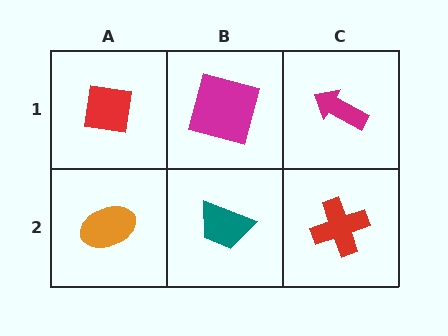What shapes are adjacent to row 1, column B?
A teal trapezoid (row 2, column B), a red square (row 1, column A), a magenta arrow (row 1, column C).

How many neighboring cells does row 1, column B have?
3.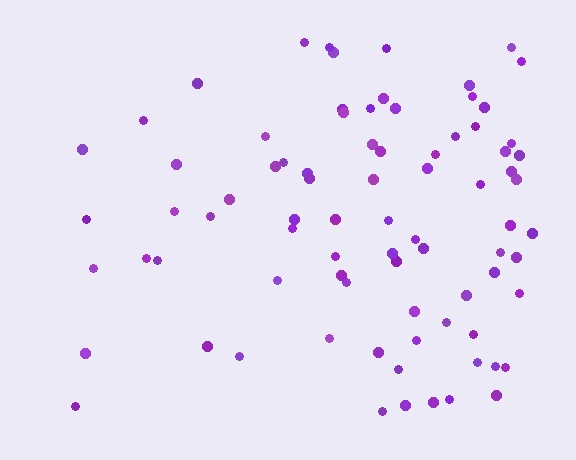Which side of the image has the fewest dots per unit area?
The left.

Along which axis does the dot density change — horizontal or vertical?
Horizontal.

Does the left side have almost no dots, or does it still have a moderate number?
Still a moderate number, just noticeably fewer than the right.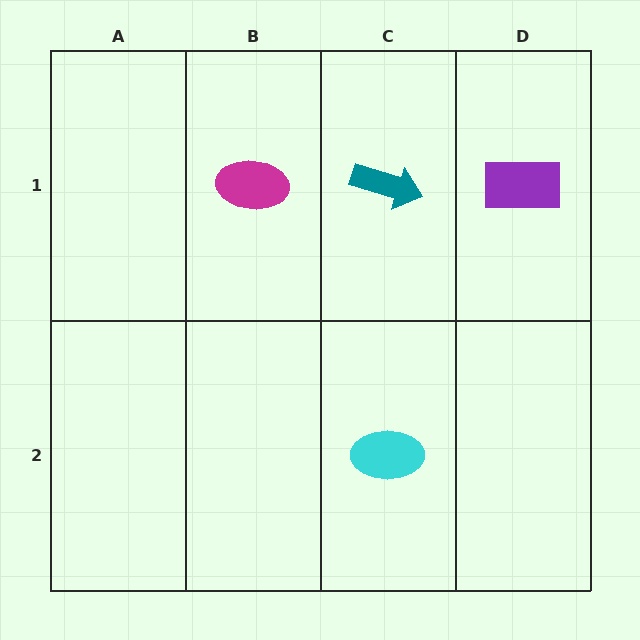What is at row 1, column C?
A teal arrow.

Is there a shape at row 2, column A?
No, that cell is empty.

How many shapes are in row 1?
3 shapes.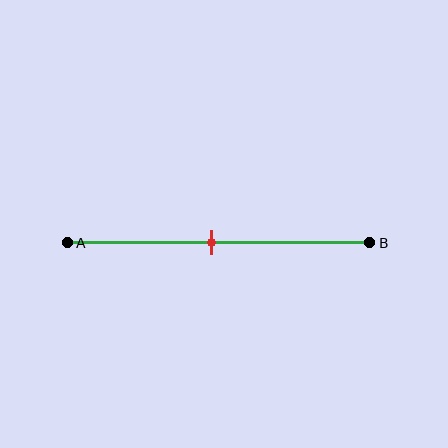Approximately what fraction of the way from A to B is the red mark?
The red mark is approximately 50% of the way from A to B.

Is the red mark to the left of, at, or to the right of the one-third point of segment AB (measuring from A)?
The red mark is to the right of the one-third point of segment AB.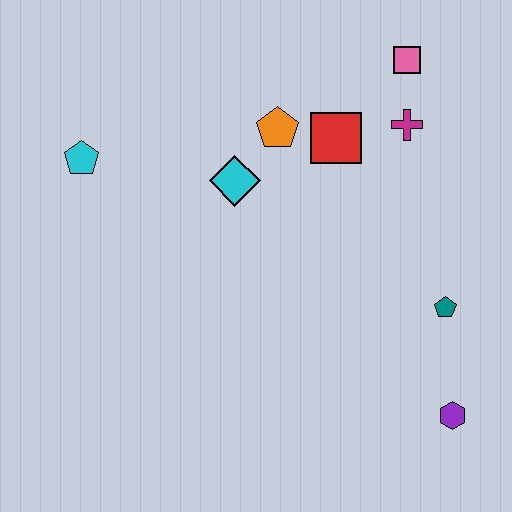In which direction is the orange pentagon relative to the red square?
The orange pentagon is to the left of the red square.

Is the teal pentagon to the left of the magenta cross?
No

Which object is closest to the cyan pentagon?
The cyan diamond is closest to the cyan pentagon.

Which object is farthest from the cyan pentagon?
The purple hexagon is farthest from the cyan pentagon.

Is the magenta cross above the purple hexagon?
Yes